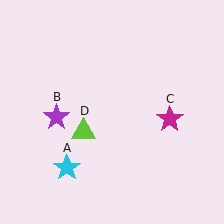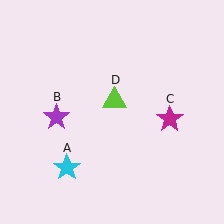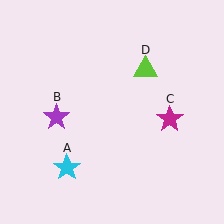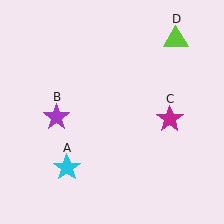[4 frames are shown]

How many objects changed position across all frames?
1 object changed position: lime triangle (object D).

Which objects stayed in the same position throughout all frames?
Cyan star (object A) and purple star (object B) and magenta star (object C) remained stationary.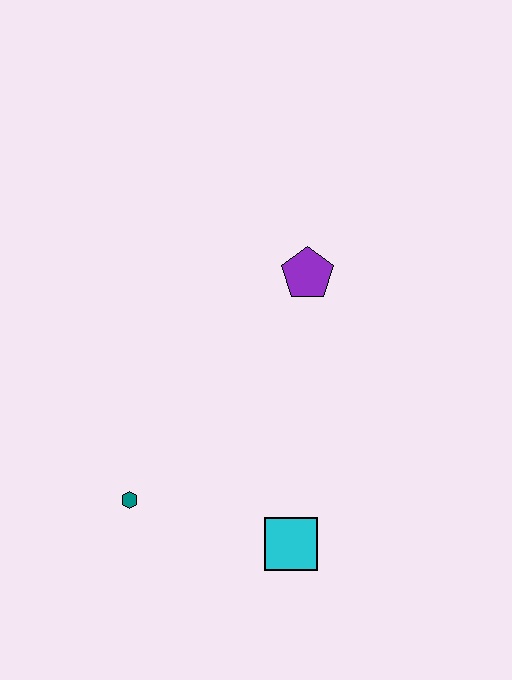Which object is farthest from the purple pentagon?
The teal hexagon is farthest from the purple pentagon.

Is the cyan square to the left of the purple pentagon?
Yes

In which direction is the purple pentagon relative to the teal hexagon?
The purple pentagon is above the teal hexagon.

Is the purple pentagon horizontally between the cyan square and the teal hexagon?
No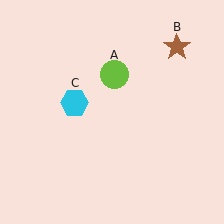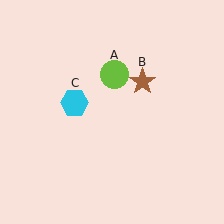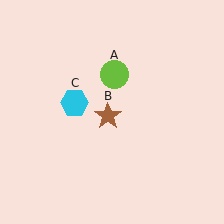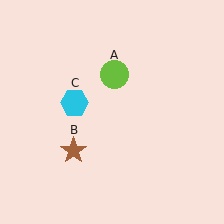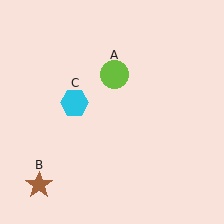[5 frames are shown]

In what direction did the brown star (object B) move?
The brown star (object B) moved down and to the left.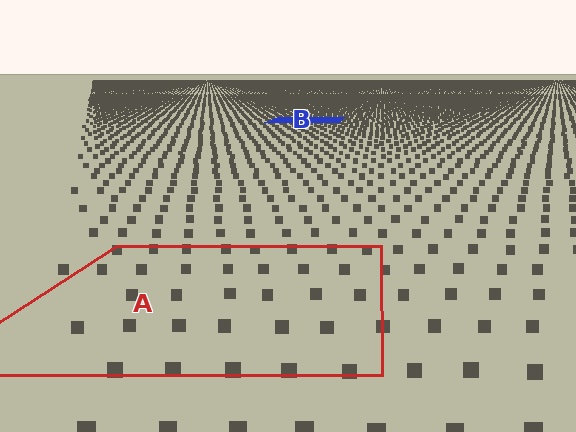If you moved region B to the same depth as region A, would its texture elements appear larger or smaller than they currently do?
They would appear larger. At a closer depth, the same texture elements are projected at a bigger on-screen size.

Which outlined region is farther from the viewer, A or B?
Region B is farther from the viewer — the texture elements inside it appear smaller and more densely packed.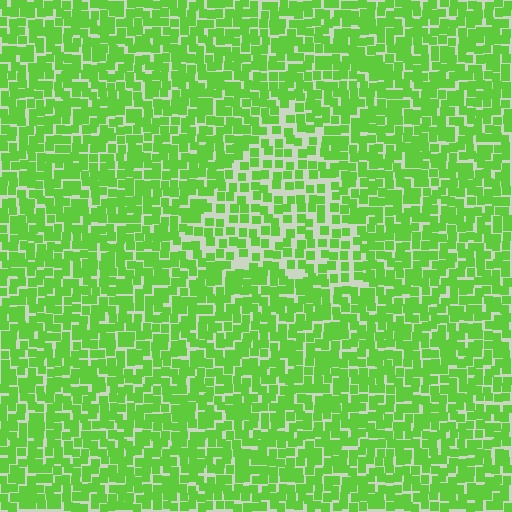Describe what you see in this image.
The image contains small lime elements arranged at two different densities. A triangle-shaped region is visible where the elements are less densely packed than the surrounding area.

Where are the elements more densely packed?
The elements are more densely packed outside the triangle boundary.